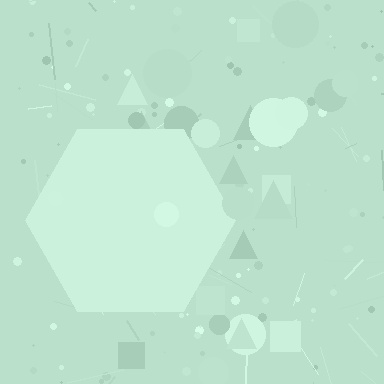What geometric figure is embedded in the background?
A hexagon is embedded in the background.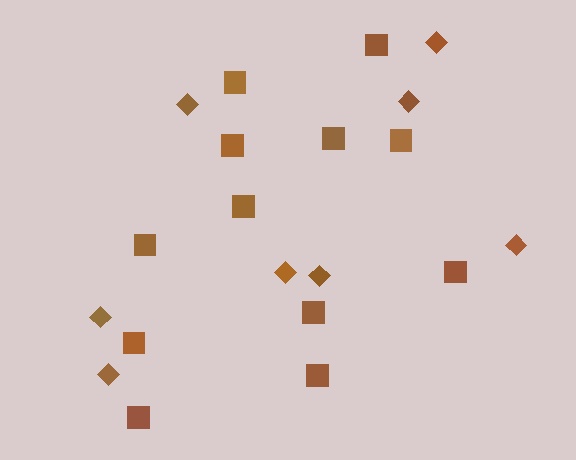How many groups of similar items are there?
There are 2 groups: one group of squares (12) and one group of diamonds (8).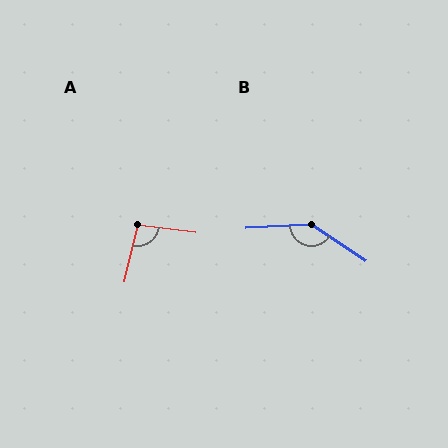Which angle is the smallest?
A, at approximately 96 degrees.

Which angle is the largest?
B, at approximately 144 degrees.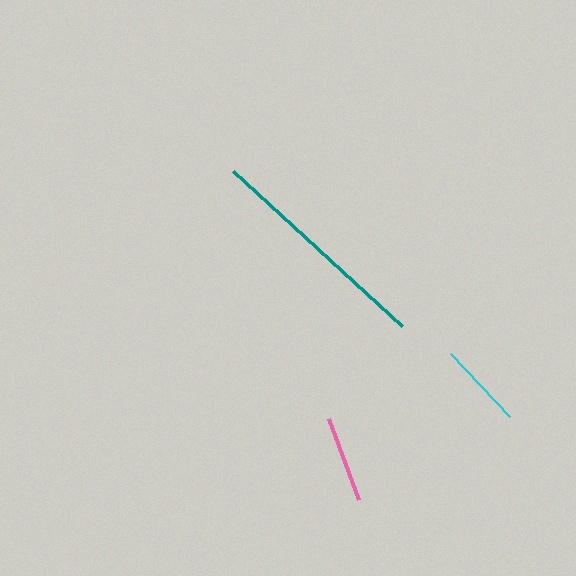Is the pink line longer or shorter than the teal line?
The teal line is longer than the pink line.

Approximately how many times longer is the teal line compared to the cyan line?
The teal line is approximately 2.7 times the length of the cyan line.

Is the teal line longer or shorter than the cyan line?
The teal line is longer than the cyan line.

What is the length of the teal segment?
The teal segment is approximately 230 pixels long.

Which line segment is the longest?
The teal line is the longest at approximately 230 pixels.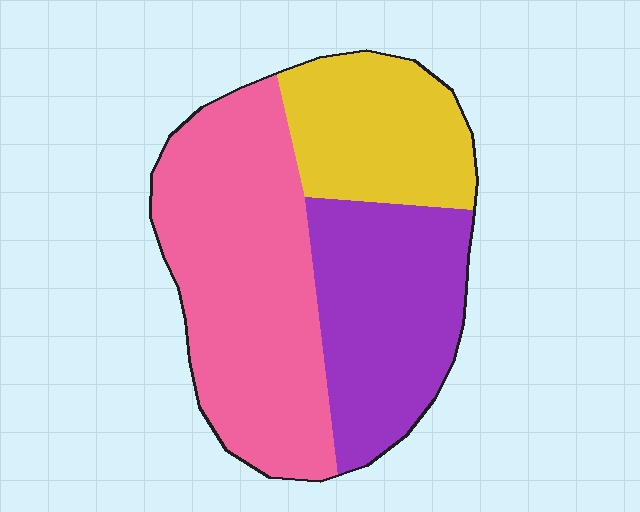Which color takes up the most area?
Pink, at roughly 45%.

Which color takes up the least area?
Yellow, at roughly 25%.